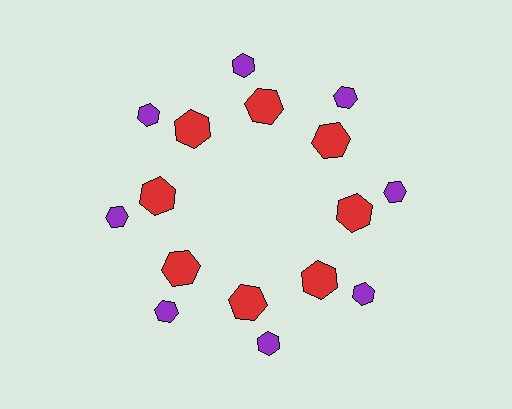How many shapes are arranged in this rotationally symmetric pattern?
There are 16 shapes, arranged in 8 groups of 2.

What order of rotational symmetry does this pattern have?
This pattern has 8-fold rotational symmetry.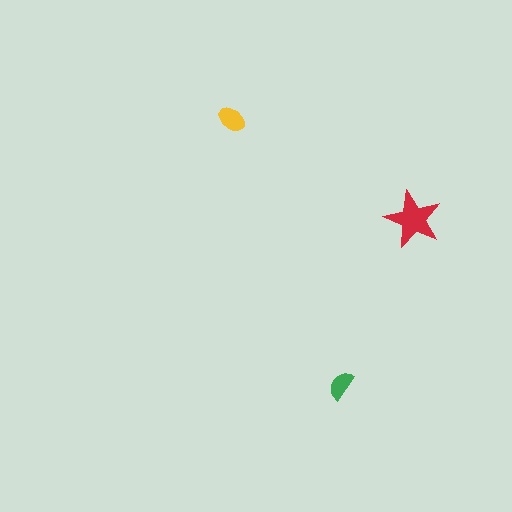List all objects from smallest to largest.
The green semicircle, the yellow ellipse, the red star.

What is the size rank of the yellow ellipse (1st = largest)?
2nd.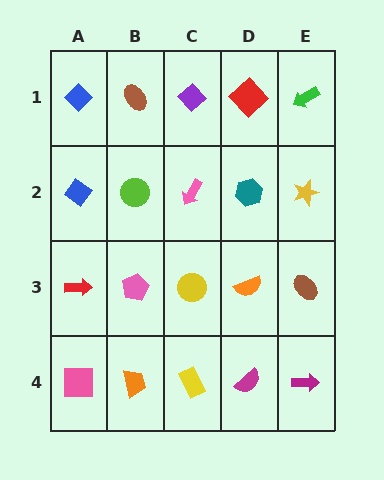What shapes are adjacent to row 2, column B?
A brown ellipse (row 1, column B), a pink pentagon (row 3, column B), a blue diamond (row 2, column A), a pink arrow (row 2, column C).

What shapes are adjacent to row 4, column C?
A yellow circle (row 3, column C), an orange trapezoid (row 4, column B), a magenta semicircle (row 4, column D).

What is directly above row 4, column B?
A pink pentagon.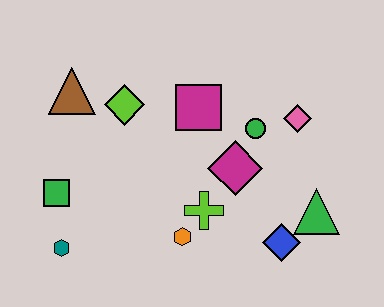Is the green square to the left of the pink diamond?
Yes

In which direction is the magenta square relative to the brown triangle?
The magenta square is to the right of the brown triangle.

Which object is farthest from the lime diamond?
The green triangle is farthest from the lime diamond.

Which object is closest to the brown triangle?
The lime diamond is closest to the brown triangle.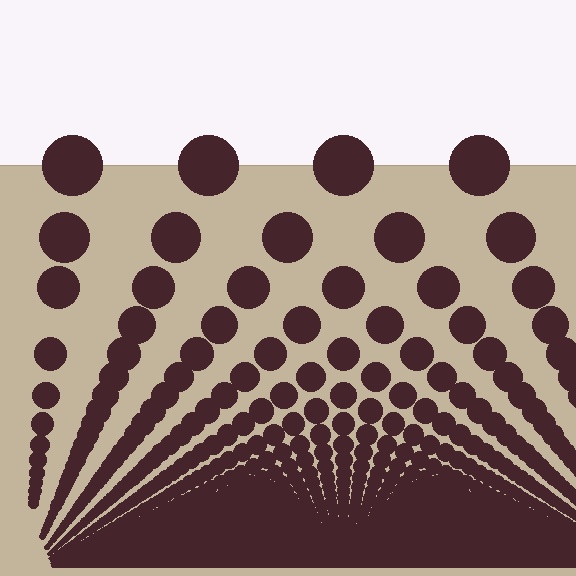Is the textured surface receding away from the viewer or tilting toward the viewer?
The surface appears to tilt toward the viewer. Texture elements get larger and sparser toward the top.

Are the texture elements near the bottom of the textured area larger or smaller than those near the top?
Smaller. The gradient is inverted — elements near the bottom are smaller and denser.